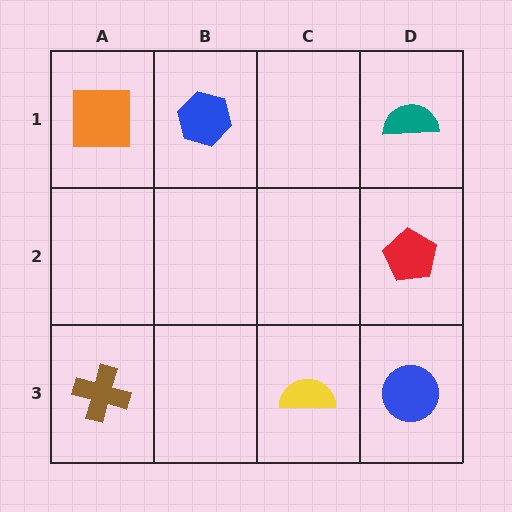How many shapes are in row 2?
1 shape.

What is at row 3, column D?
A blue circle.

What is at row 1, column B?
A blue hexagon.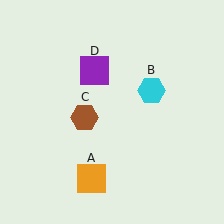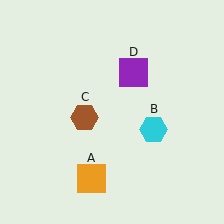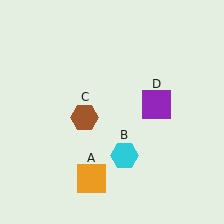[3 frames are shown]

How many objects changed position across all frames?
2 objects changed position: cyan hexagon (object B), purple square (object D).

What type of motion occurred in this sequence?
The cyan hexagon (object B), purple square (object D) rotated clockwise around the center of the scene.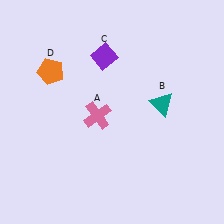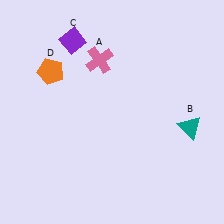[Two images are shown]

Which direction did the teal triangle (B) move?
The teal triangle (B) moved right.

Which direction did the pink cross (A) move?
The pink cross (A) moved up.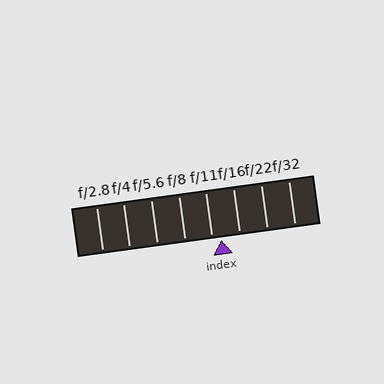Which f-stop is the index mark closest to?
The index mark is closest to f/11.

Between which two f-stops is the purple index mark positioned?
The index mark is between f/11 and f/16.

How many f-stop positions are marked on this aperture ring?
There are 8 f-stop positions marked.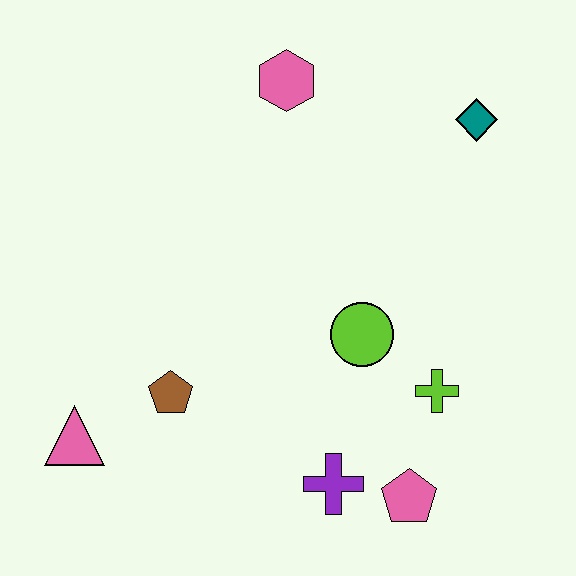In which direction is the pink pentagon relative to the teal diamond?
The pink pentagon is below the teal diamond.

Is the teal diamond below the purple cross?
No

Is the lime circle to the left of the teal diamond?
Yes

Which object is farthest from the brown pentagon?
The teal diamond is farthest from the brown pentagon.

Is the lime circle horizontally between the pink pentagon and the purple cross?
Yes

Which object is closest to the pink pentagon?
The purple cross is closest to the pink pentagon.